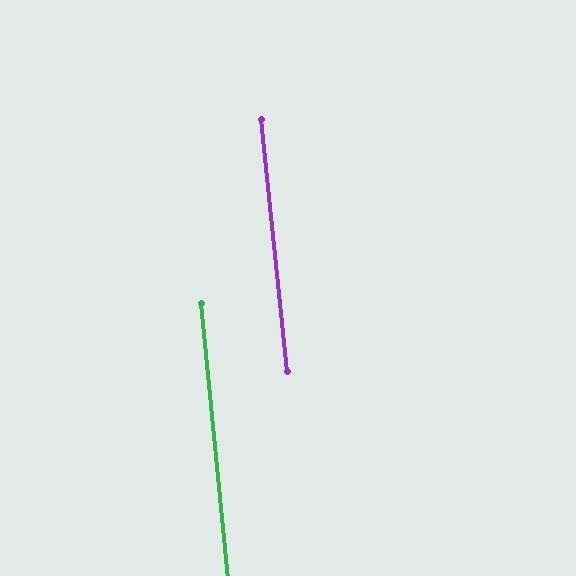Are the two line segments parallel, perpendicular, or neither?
Parallel — their directions differ by only 0.4°.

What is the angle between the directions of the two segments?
Approximately 0 degrees.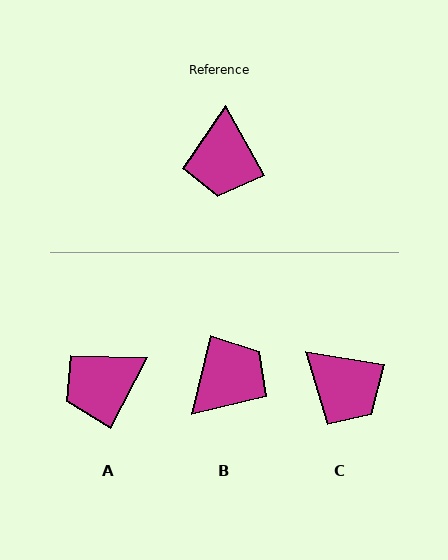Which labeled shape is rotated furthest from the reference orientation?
B, about 138 degrees away.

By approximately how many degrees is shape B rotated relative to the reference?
Approximately 138 degrees counter-clockwise.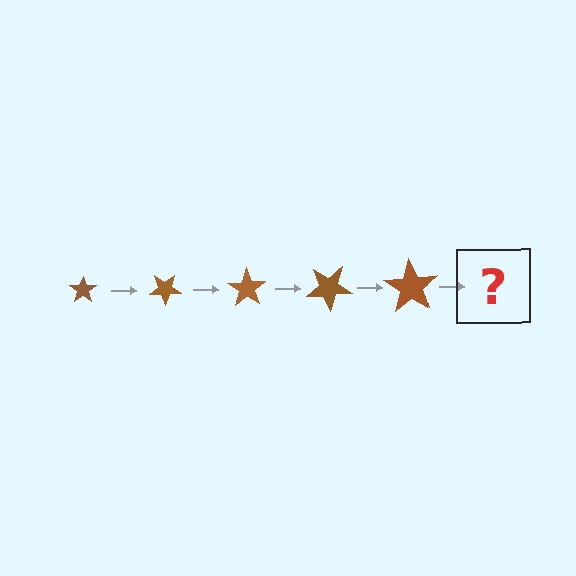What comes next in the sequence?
The next element should be a star, larger than the previous one and rotated 175 degrees from the start.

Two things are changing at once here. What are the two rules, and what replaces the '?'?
The two rules are that the star grows larger each step and it rotates 35 degrees each step. The '?' should be a star, larger than the previous one and rotated 175 degrees from the start.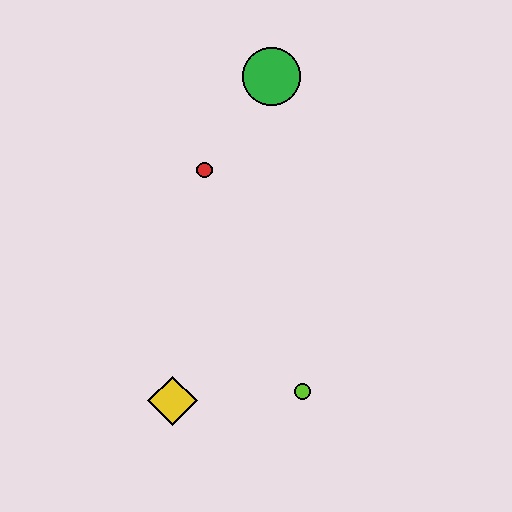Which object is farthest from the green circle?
The yellow diamond is farthest from the green circle.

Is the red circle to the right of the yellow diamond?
Yes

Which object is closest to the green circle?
The red circle is closest to the green circle.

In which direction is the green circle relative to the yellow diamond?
The green circle is above the yellow diamond.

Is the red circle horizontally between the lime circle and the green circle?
No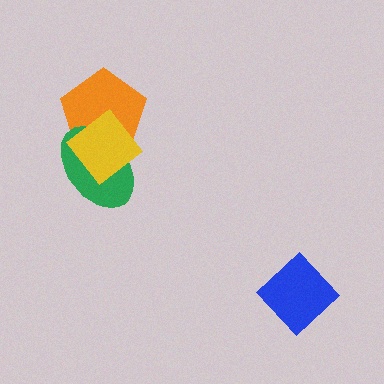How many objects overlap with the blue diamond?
0 objects overlap with the blue diamond.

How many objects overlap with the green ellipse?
2 objects overlap with the green ellipse.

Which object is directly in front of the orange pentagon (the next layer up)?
The green ellipse is directly in front of the orange pentagon.